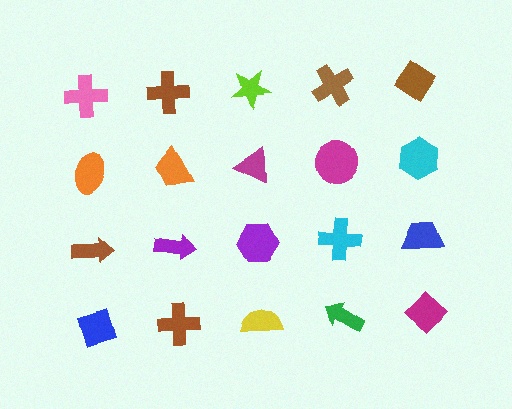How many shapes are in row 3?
5 shapes.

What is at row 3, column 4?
A cyan cross.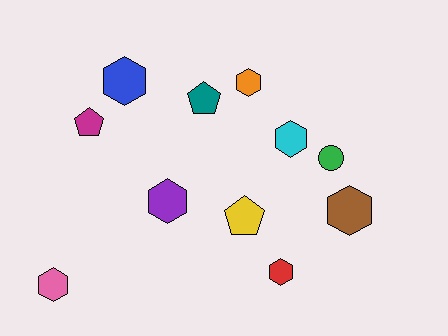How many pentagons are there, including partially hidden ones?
There are 3 pentagons.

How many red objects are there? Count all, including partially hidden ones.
There is 1 red object.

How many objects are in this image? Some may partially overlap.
There are 11 objects.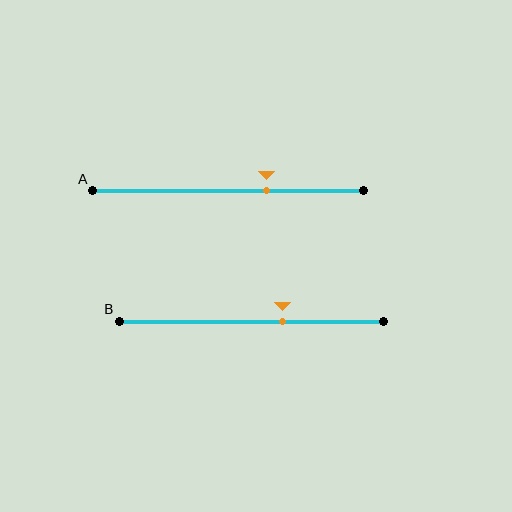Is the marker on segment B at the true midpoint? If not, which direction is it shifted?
No, the marker on segment B is shifted to the right by about 12% of the segment length.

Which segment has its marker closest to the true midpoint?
Segment B has its marker closest to the true midpoint.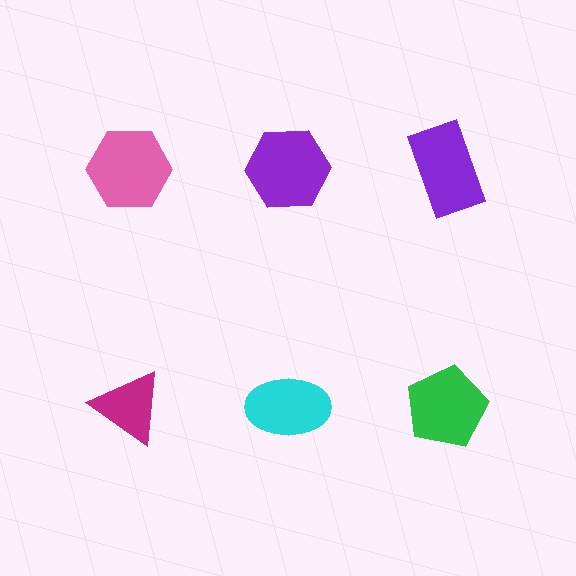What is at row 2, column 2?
A cyan ellipse.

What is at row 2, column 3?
A green pentagon.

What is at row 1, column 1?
A pink hexagon.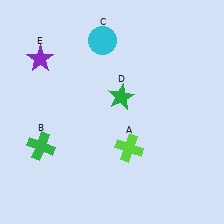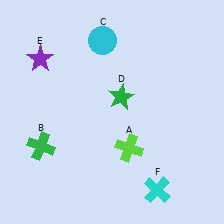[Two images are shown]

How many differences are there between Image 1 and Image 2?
There is 1 difference between the two images.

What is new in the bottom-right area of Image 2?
A cyan cross (F) was added in the bottom-right area of Image 2.